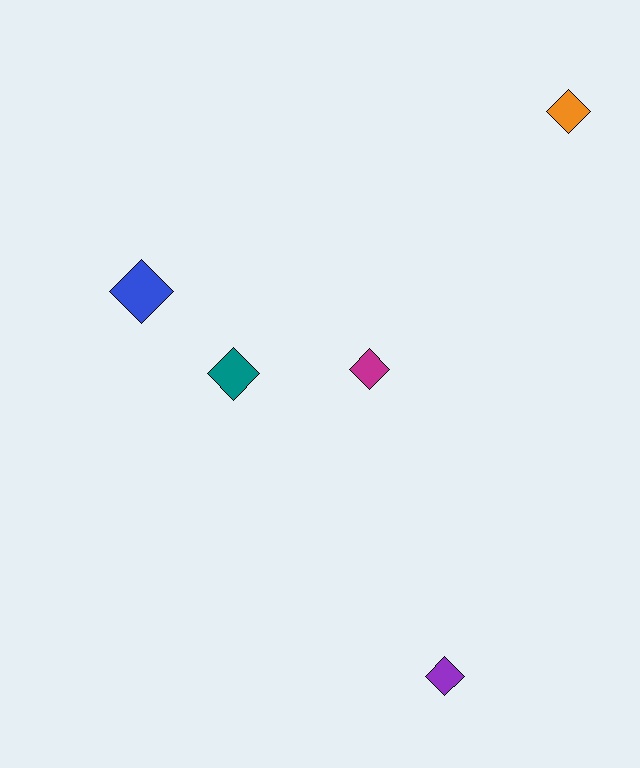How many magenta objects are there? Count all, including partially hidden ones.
There is 1 magenta object.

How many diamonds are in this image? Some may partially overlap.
There are 5 diamonds.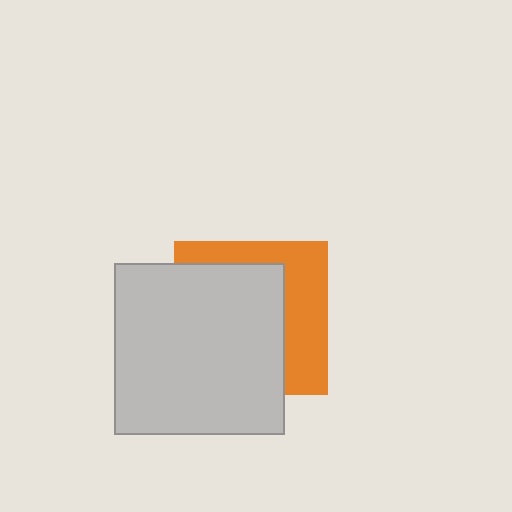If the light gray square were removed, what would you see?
You would see the complete orange square.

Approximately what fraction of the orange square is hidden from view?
Roughly 62% of the orange square is hidden behind the light gray square.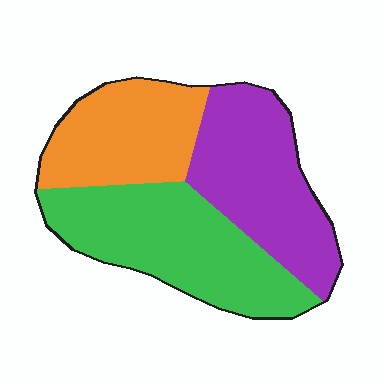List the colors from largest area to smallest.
From largest to smallest: green, purple, orange.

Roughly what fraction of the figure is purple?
Purple covers around 35% of the figure.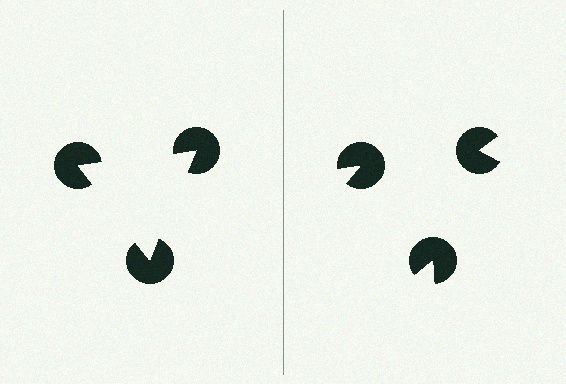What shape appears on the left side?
An illusory triangle.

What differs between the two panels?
The pac-man discs are positioned identically on both sides; only the wedge orientations differ. On the left they align to a triangle; on the right they are misaligned.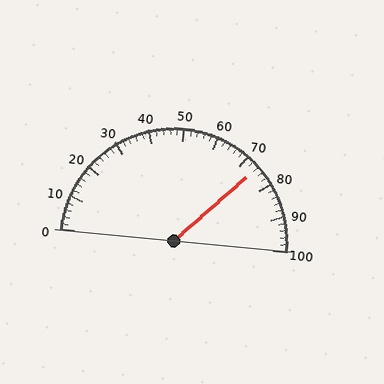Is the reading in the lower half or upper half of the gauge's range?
The reading is in the upper half of the range (0 to 100).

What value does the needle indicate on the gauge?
The needle indicates approximately 74.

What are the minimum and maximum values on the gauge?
The gauge ranges from 0 to 100.